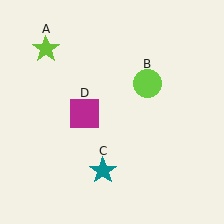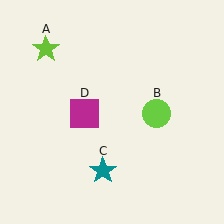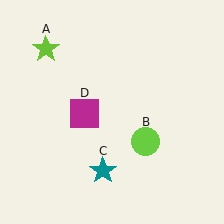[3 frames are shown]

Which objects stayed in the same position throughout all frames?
Lime star (object A) and teal star (object C) and magenta square (object D) remained stationary.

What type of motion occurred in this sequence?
The lime circle (object B) rotated clockwise around the center of the scene.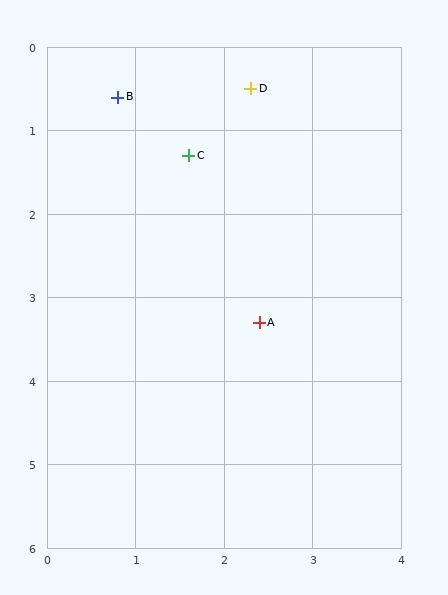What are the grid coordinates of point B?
Point B is at approximately (0.8, 0.6).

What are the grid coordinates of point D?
Point D is at approximately (2.3, 0.5).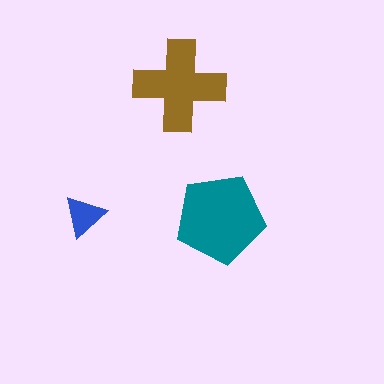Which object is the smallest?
The blue triangle.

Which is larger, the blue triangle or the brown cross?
The brown cross.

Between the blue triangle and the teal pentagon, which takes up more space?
The teal pentagon.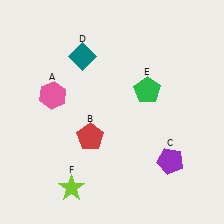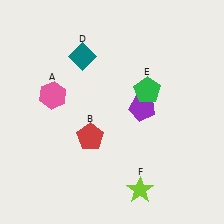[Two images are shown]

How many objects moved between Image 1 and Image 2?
2 objects moved between the two images.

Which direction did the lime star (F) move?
The lime star (F) moved right.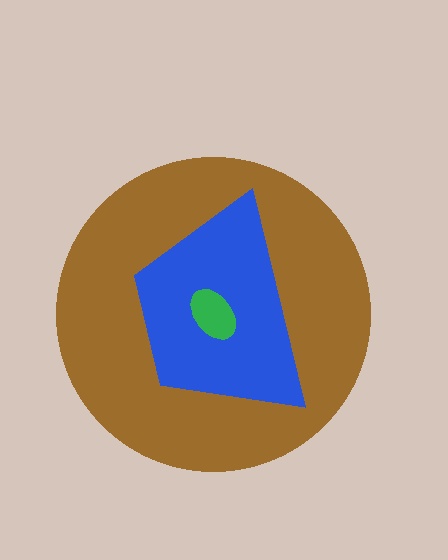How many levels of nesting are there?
3.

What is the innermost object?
The green ellipse.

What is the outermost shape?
The brown circle.